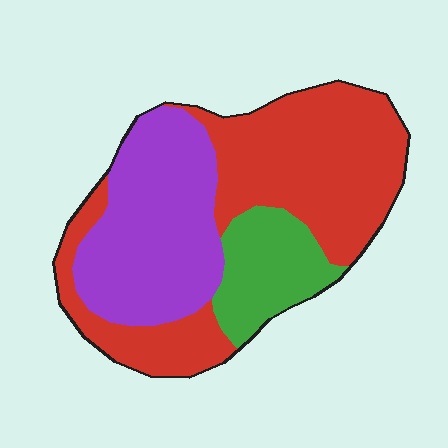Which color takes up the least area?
Green, at roughly 15%.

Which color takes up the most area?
Red, at roughly 50%.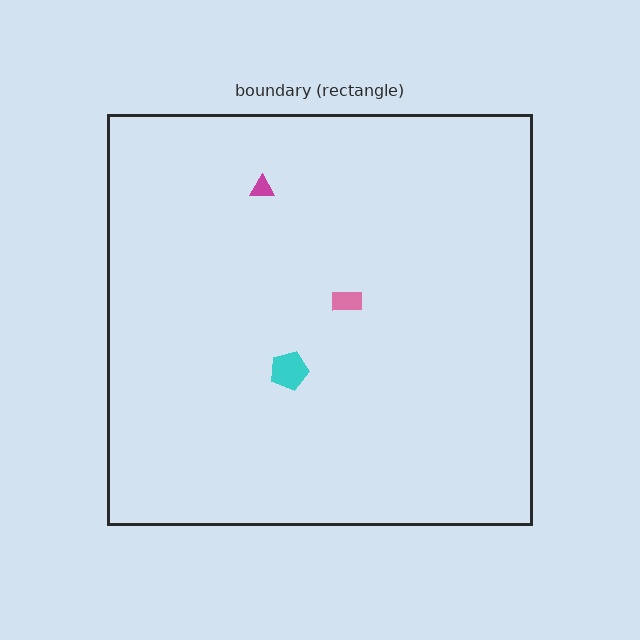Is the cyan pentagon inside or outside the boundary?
Inside.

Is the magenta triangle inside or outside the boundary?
Inside.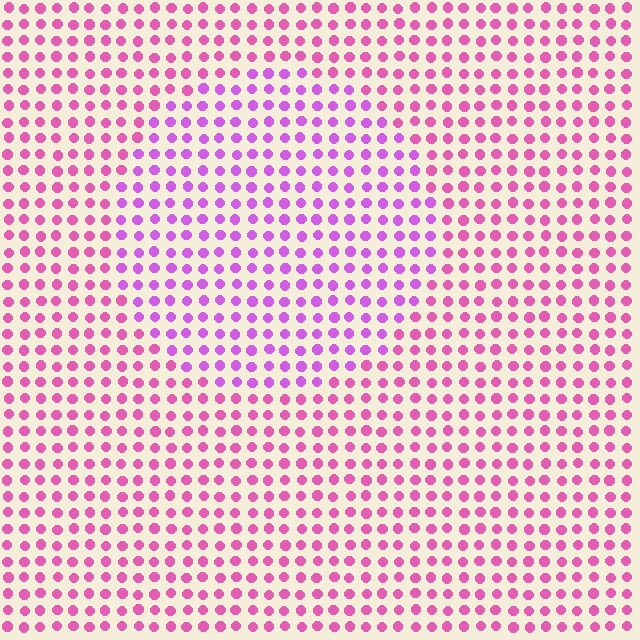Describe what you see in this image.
The image is filled with small pink elements in a uniform arrangement. A circle-shaped region is visible where the elements are tinted to a slightly different hue, forming a subtle color boundary.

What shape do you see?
I see a circle.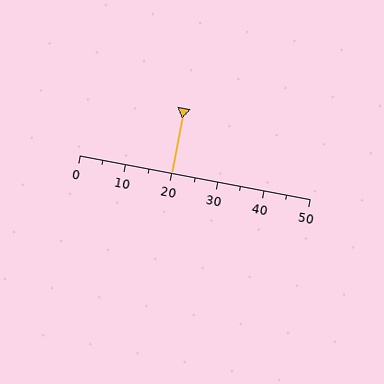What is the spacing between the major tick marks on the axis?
The major ticks are spaced 10 apart.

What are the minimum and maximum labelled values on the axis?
The axis runs from 0 to 50.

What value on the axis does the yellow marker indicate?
The marker indicates approximately 20.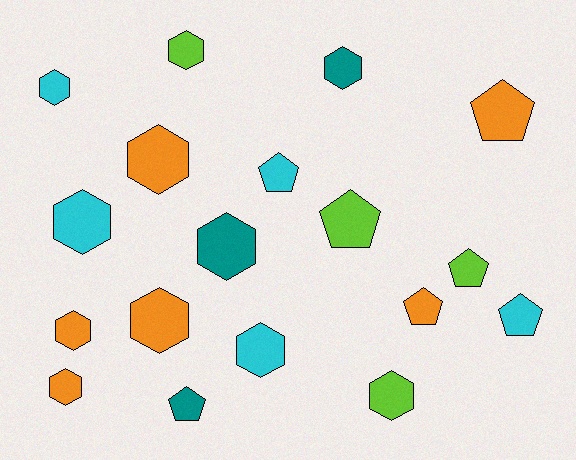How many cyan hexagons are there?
There are 3 cyan hexagons.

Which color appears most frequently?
Orange, with 6 objects.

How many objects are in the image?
There are 18 objects.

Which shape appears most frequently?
Hexagon, with 11 objects.